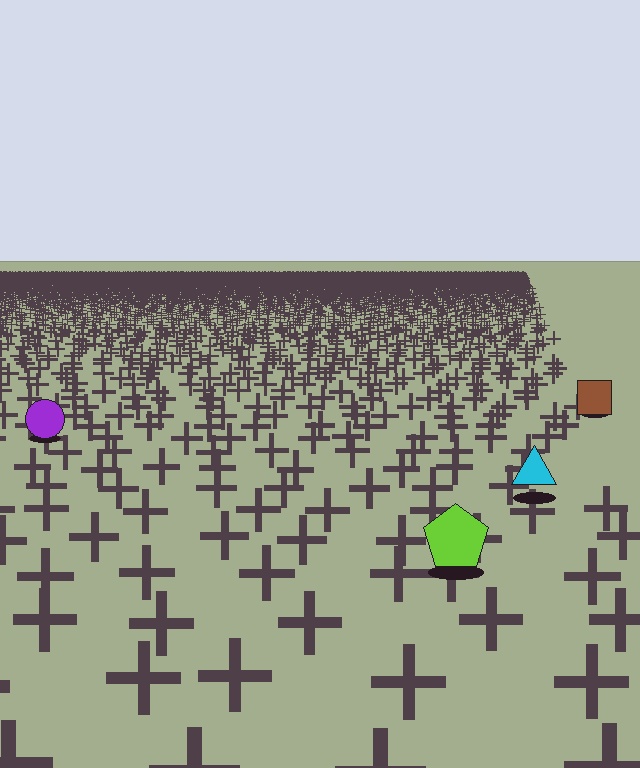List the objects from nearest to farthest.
From nearest to farthest: the lime pentagon, the cyan triangle, the purple circle, the brown square.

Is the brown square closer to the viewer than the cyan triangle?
No. The cyan triangle is closer — you can tell from the texture gradient: the ground texture is coarser near it.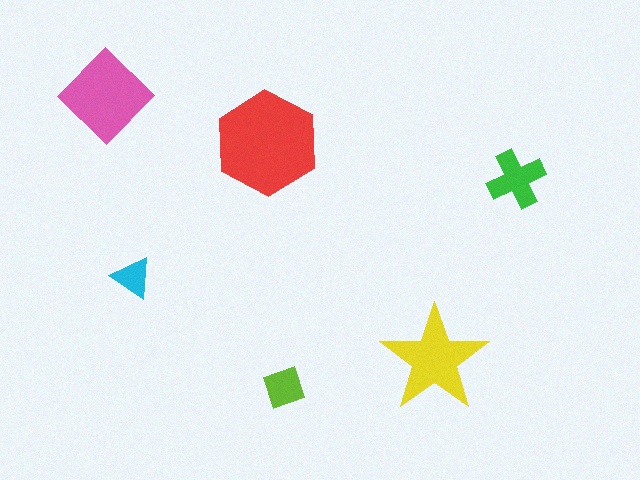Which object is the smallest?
The cyan triangle.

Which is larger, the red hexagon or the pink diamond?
The red hexagon.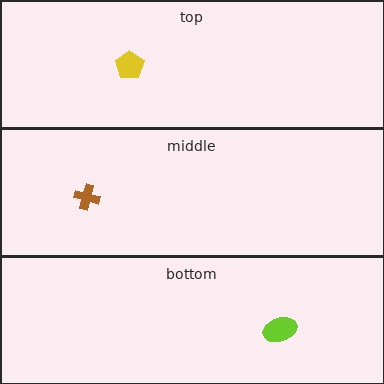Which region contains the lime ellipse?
The bottom region.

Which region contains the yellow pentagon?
The top region.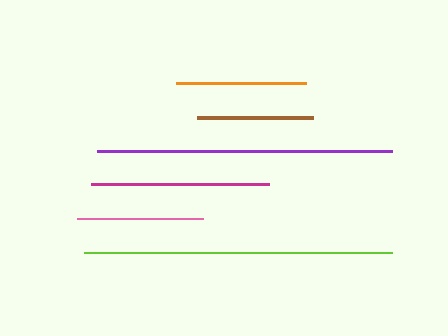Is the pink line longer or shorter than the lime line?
The lime line is longer than the pink line.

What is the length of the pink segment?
The pink segment is approximately 126 pixels long.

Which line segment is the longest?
The lime line is the longest at approximately 308 pixels.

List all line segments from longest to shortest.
From longest to shortest: lime, purple, magenta, orange, pink, brown.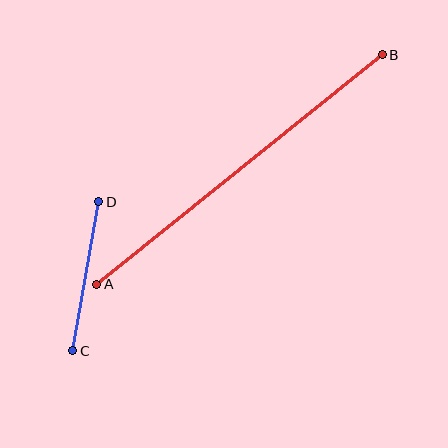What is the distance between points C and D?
The distance is approximately 152 pixels.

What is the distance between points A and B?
The distance is approximately 366 pixels.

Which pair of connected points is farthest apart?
Points A and B are farthest apart.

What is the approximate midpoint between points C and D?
The midpoint is at approximately (86, 276) pixels.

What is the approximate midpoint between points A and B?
The midpoint is at approximately (239, 170) pixels.